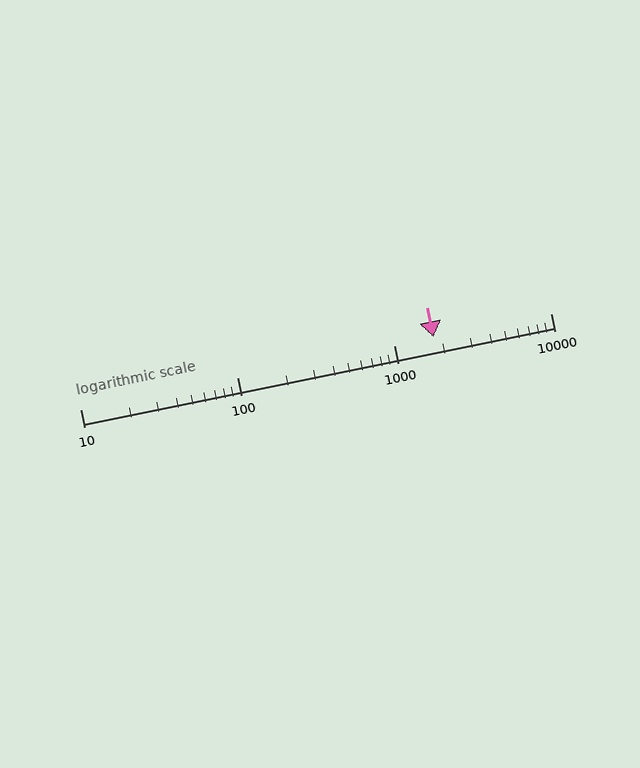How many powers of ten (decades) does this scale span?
The scale spans 3 decades, from 10 to 10000.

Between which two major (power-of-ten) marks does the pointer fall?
The pointer is between 1000 and 10000.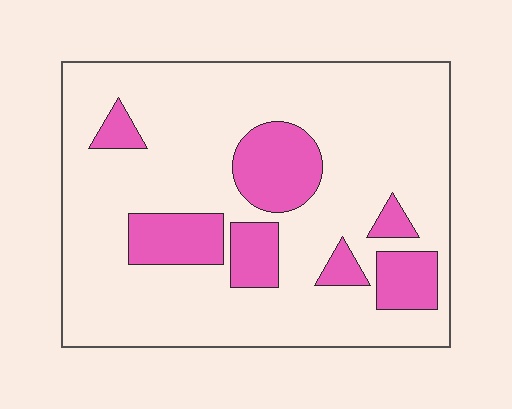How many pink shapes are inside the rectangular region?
7.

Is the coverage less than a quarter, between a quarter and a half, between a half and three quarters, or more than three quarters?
Less than a quarter.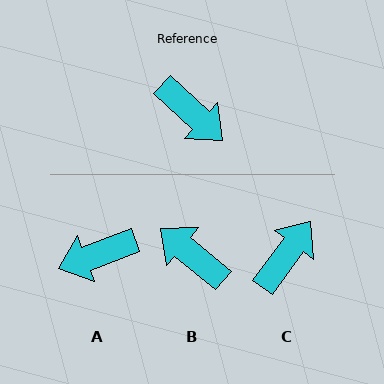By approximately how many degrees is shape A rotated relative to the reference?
Approximately 117 degrees clockwise.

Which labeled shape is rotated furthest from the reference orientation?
B, about 177 degrees away.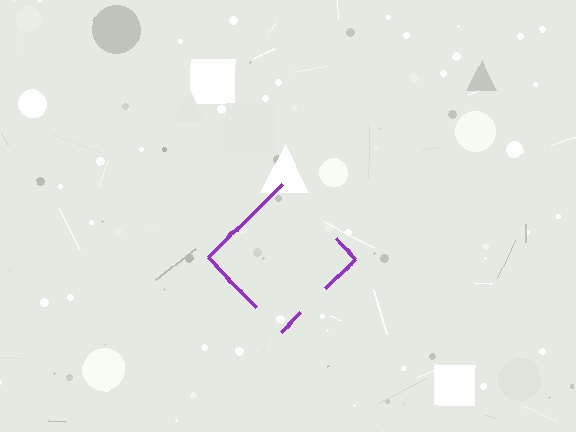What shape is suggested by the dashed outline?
The dashed outline suggests a diamond.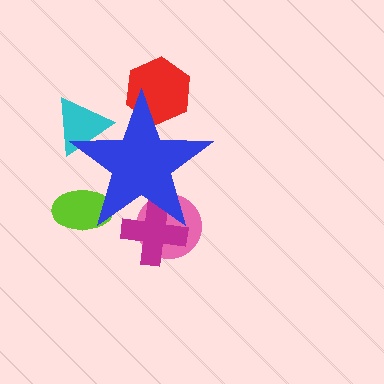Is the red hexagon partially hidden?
Yes, the red hexagon is partially hidden behind the blue star.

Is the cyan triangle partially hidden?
Yes, the cyan triangle is partially hidden behind the blue star.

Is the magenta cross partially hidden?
Yes, the magenta cross is partially hidden behind the blue star.